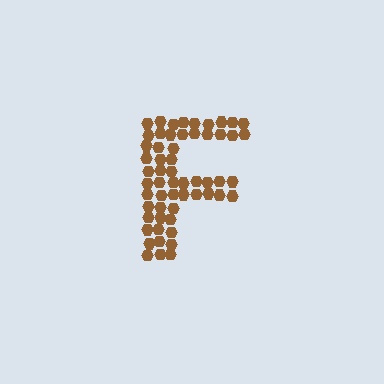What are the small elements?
The small elements are hexagons.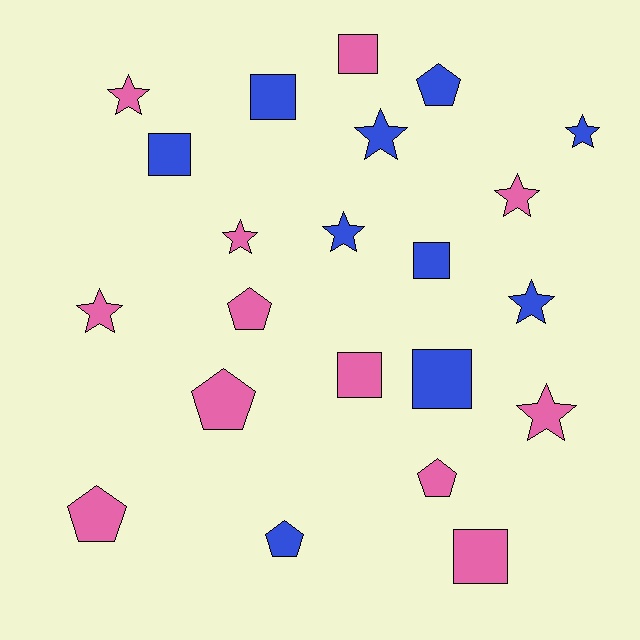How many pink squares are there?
There are 3 pink squares.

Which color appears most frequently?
Pink, with 12 objects.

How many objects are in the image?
There are 22 objects.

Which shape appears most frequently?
Star, with 9 objects.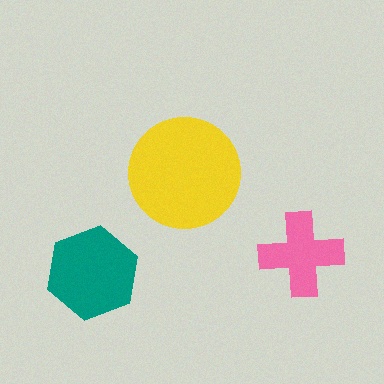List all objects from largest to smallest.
The yellow circle, the teal hexagon, the pink cross.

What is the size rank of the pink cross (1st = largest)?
3rd.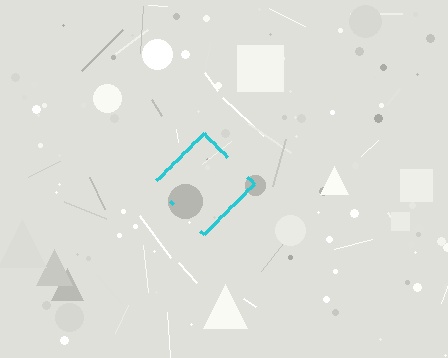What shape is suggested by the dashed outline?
The dashed outline suggests a diamond.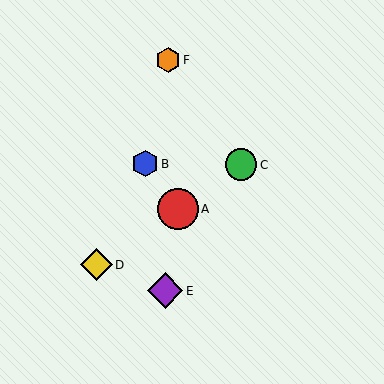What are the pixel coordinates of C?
Object C is at (241, 165).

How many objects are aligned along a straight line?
3 objects (A, C, D) are aligned along a straight line.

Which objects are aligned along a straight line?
Objects A, C, D are aligned along a straight line.